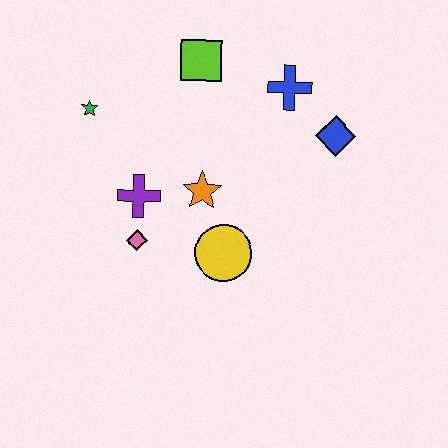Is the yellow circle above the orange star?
No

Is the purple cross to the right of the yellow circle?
No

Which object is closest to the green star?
The purple cross is closest to the green star.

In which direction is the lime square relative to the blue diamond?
The lime square is to the left of the blue diamond.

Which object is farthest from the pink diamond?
The blue diamond is farthest from the pink diamond.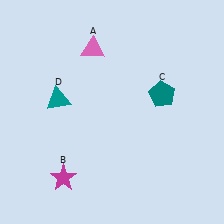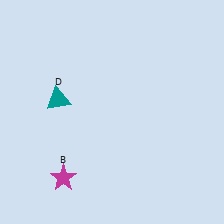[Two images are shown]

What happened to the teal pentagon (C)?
The teal pentagon (C) was removed in Image 2. It was in the top-right area of Image 1.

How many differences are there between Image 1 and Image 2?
There are 2 differences between the two images.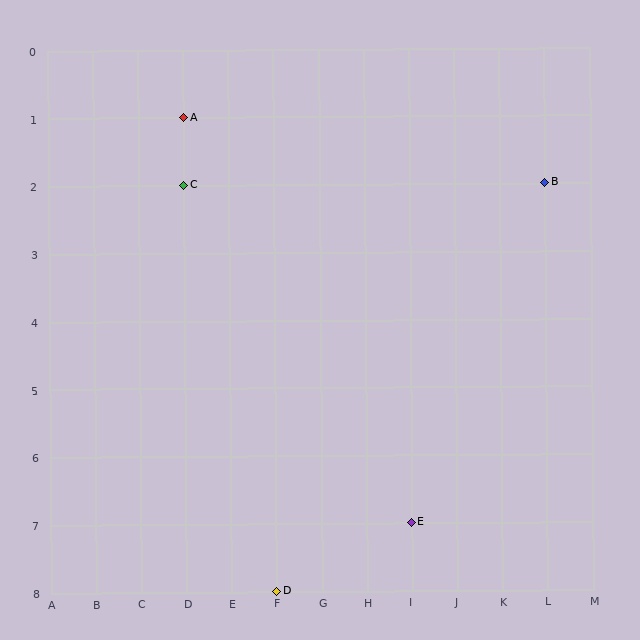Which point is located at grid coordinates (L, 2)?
Point B is at (L, 2).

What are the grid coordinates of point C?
Point C is at grid coordinates (D, 2).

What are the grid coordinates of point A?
Point A is at grid coordinates (D, 1).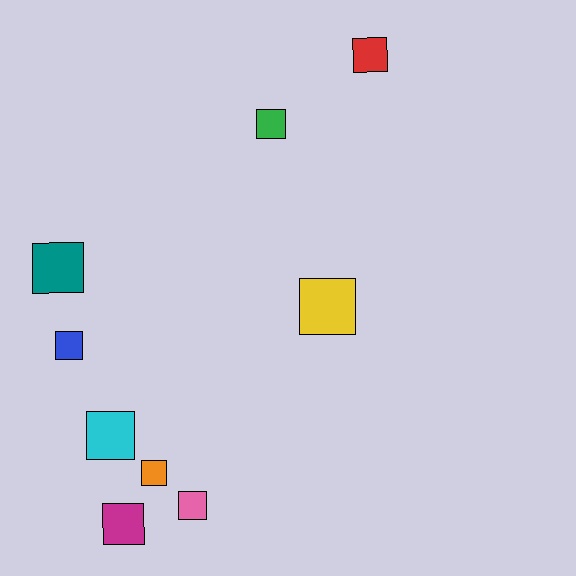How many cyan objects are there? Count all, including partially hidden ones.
There is 1 cyan object.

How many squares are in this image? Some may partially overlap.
There are 9 squares.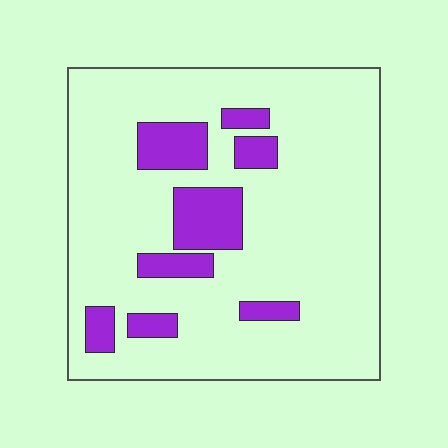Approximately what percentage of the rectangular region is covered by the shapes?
Approximately 15%.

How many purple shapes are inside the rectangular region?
8.